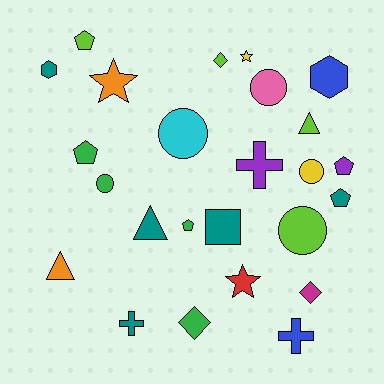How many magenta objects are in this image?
There is 1 magenta object.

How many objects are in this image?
There are 25 objects.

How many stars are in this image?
There are 3 stars.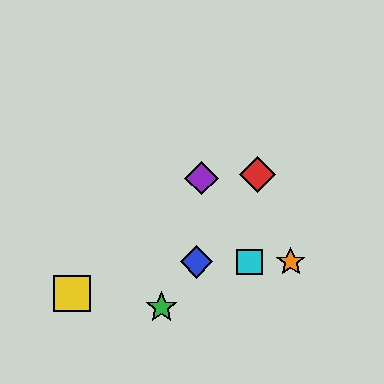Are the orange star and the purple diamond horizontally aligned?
No, the orange star is at y≈262 and the purple diamond is at y≈178.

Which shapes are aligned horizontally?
The blue diamond, the orange star, the cyan square are aligned horizontally.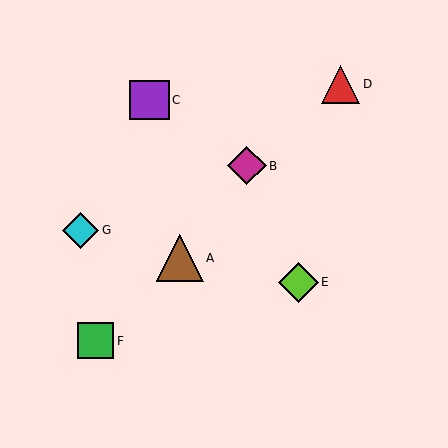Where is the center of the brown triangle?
The center of the brown triangle is at (180, 258).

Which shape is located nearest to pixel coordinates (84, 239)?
The cyan diamond (labeled G) at (81, 230) is nearest to that location.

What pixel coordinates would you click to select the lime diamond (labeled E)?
Click at (298, 282) to select the lime diamond E.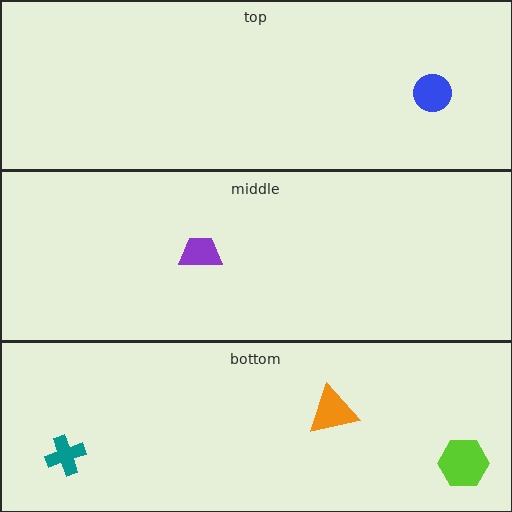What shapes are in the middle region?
The purple trapezoid.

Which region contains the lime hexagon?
The bottom region.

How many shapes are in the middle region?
1.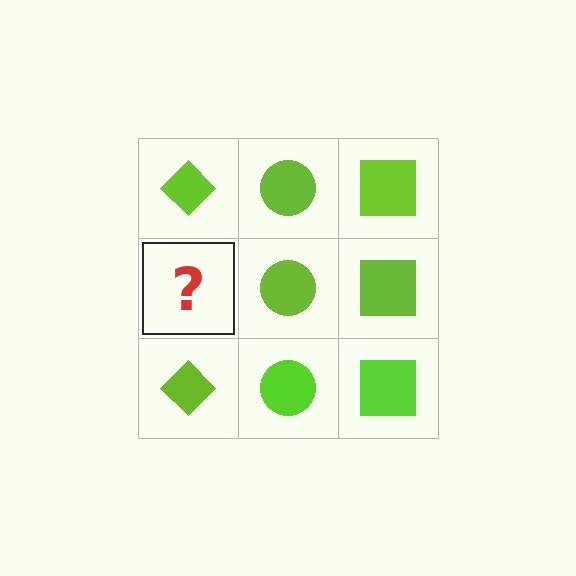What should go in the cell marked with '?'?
The missing cell should contain a lime diamond.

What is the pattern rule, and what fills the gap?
The rule is that each column has a consistent shape. The gap should be filled with a lime diamond.